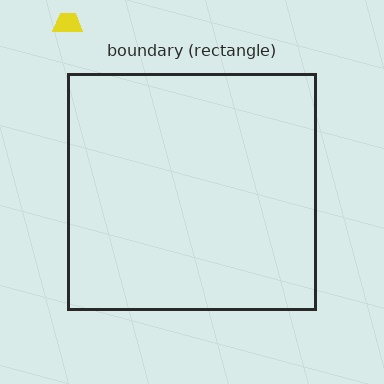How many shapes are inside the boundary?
0 inside, 1 outside.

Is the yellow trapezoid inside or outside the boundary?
Outside.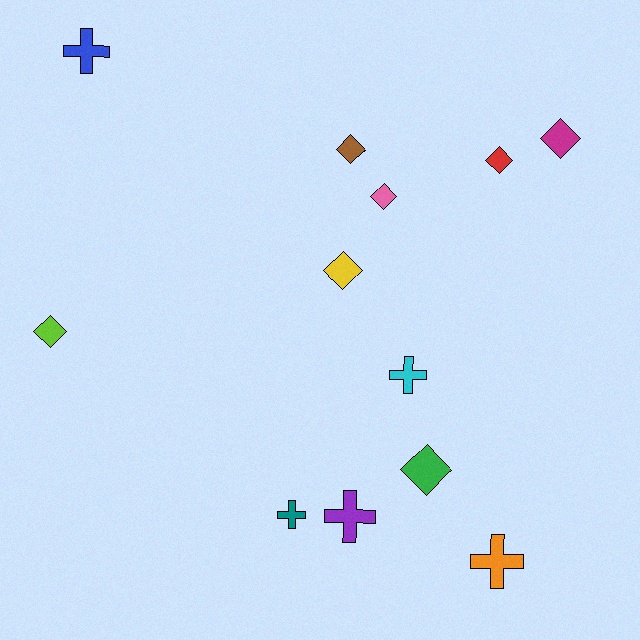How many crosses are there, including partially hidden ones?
There are 5 crosses.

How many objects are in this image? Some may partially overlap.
There are 12 objects.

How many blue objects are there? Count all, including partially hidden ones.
There is 1 blue object.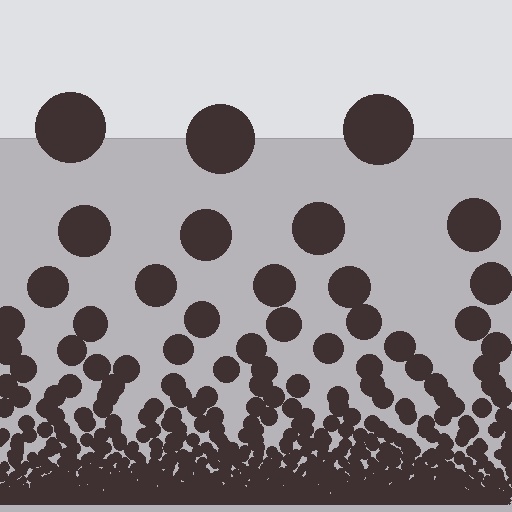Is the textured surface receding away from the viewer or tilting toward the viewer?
The surface appears to tilt toward the viewer. Texture elements get larger and sparser toward the top.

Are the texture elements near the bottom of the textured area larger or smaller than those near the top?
Smaller. The gradient is inverted — elements near the bottom are smaller and denser.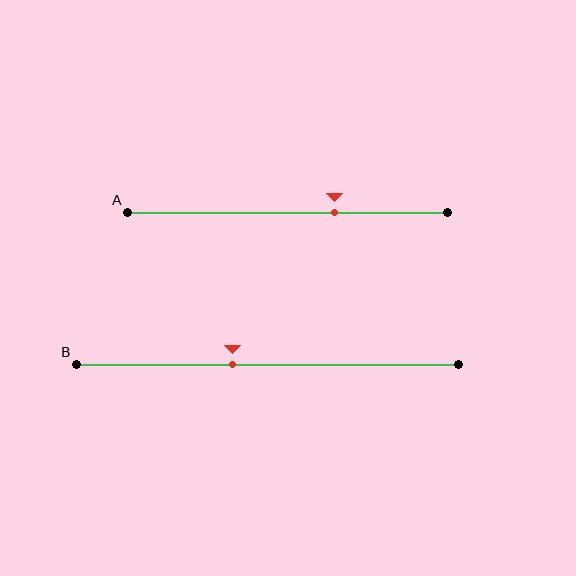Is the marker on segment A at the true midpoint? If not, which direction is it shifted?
No, the marker on segment A is shifted to the right by about 15% of the segment length.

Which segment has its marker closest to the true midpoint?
Segment B has its marker closest to the true midpoint.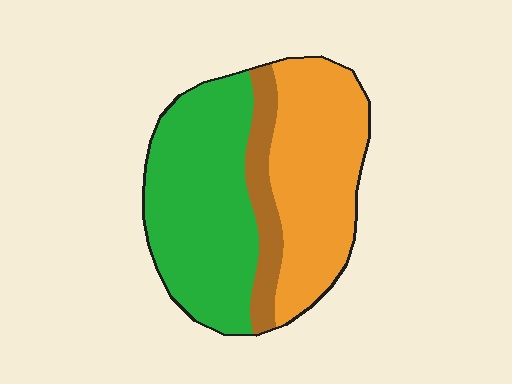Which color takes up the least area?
Brown, at roughly 15%.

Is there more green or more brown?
Green.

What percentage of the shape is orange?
Orange covers about 40% of the shape.